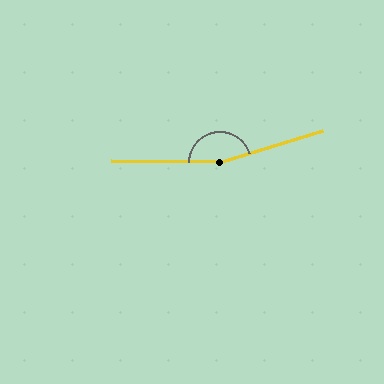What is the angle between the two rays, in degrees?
Approximately 162 degrees.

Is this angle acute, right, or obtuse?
It is obtuse.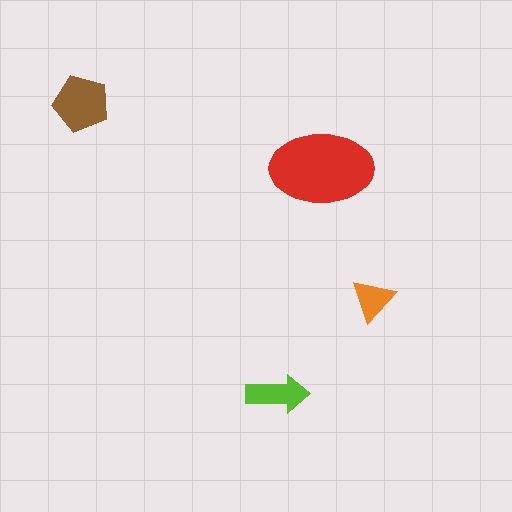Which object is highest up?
The brown pentagon is topmost.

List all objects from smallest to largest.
The orange triangle, the lime arrow, the brown pentagon, the red ellipse.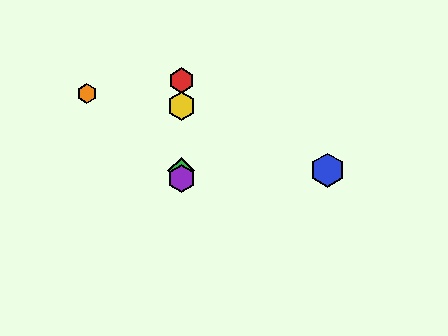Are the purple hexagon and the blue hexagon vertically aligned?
No, the purple hexagon is at x≈181 and the blue hexagon is at x≈327.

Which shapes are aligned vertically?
The red hexagon, the green diamond, the yellow hexagon, the purple hexagon are aligned vertically.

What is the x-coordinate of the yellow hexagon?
The yellow hexagon is at x≈181.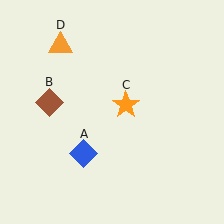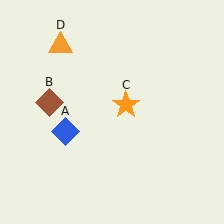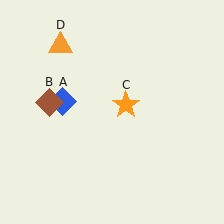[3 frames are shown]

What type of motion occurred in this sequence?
The blue diamond (object A) rotated clockwise around the center of the scene.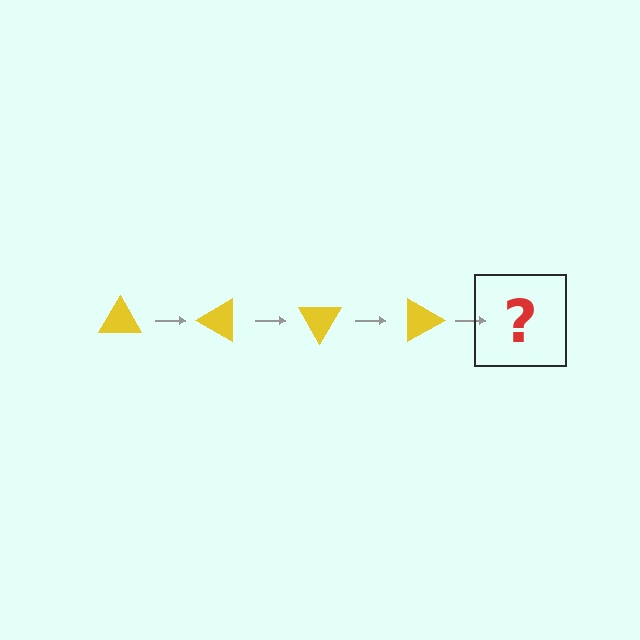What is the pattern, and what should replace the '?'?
The pattern is that the triangle rotates 30 degrees each step. The '?' should be a yellow triangle rotated 120 degrees.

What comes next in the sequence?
The next element should be a yellow triangle rotated 120 degrees.